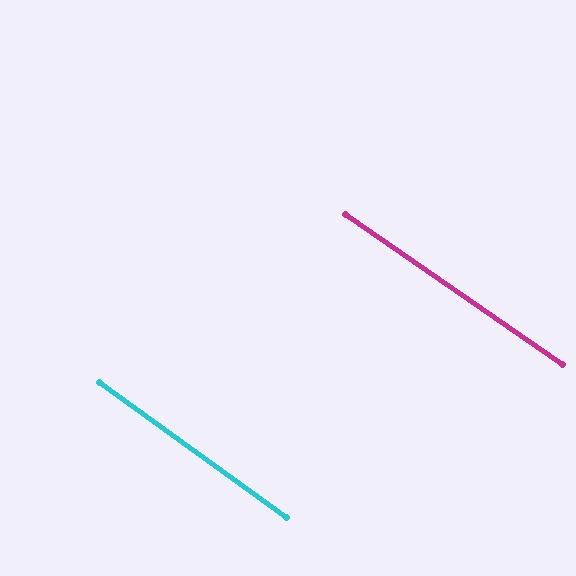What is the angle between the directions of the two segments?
Approximately 1 degree.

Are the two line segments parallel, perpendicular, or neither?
Parallel — their directions differ by only 1.2°.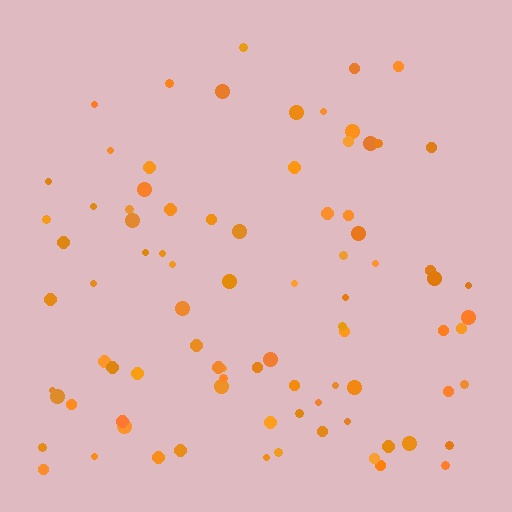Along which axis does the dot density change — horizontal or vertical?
Vertical.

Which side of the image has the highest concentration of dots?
The bottom.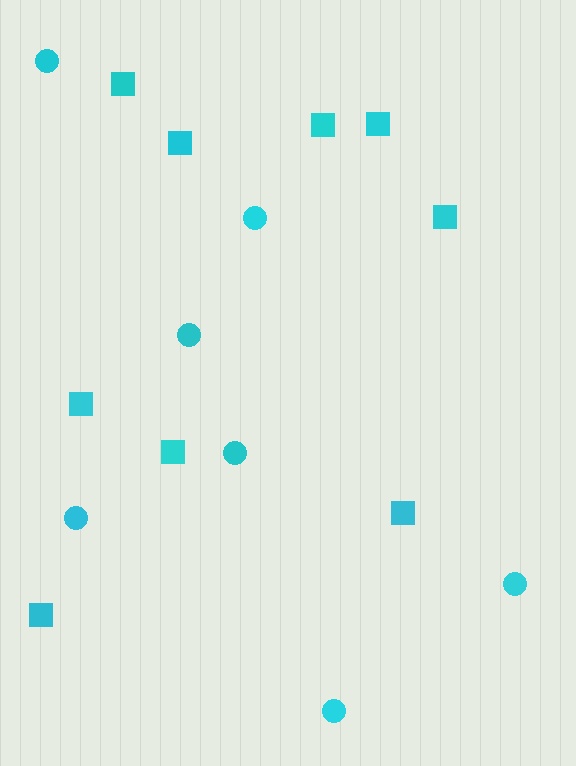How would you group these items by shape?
There are 2 groups: one group of squares (9) and one group of circles (7).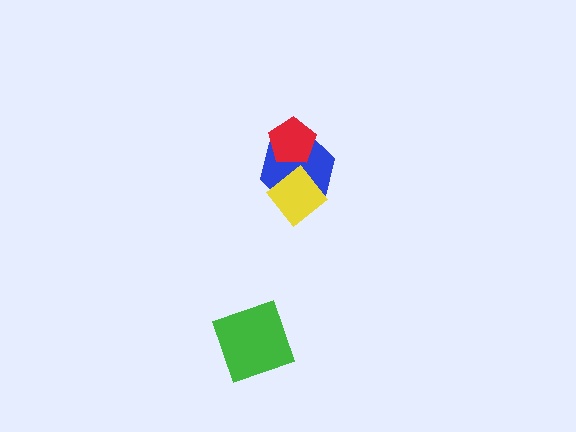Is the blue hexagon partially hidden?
Yes, it is partially covered by another shape.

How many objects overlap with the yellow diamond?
1 object overlaps with the yellow diamond.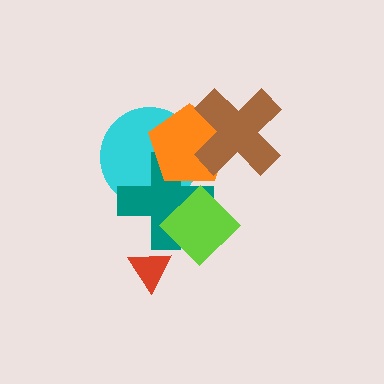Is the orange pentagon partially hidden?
Yes, it is partially covered by another shape.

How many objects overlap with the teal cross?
3 objects overlap with the teal cross.